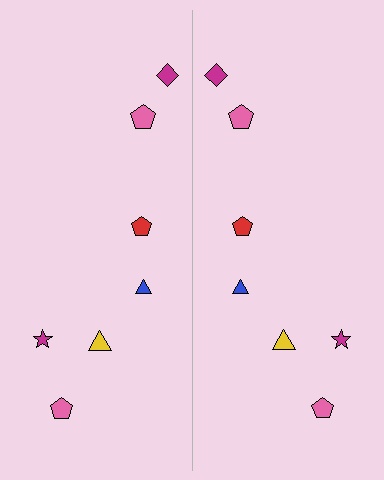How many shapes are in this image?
There are 14 shapes in this image.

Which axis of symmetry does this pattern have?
The pattern has a vertical axis of symmetry running through the center of the image.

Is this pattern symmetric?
Yes, this pattern has bilateral (reflection) symmetry.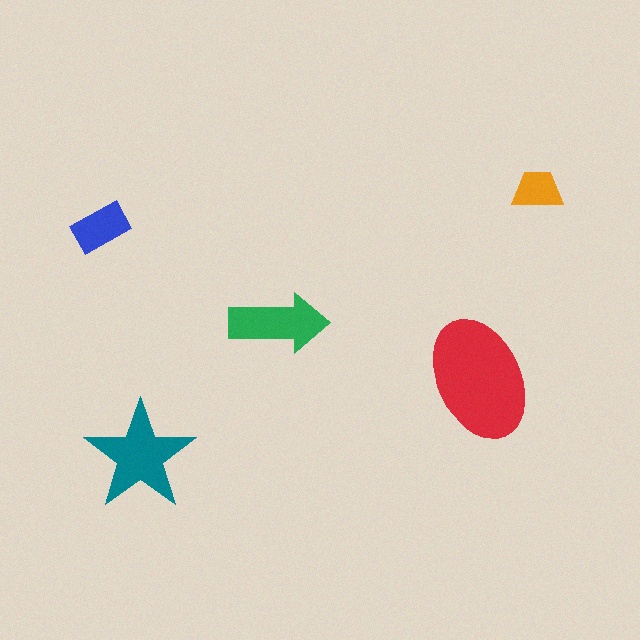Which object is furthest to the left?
The blue rectangle is leftmost.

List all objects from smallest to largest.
The orange trapezoid, the blue rectangle, the green arrow, the teal star, the red ellipse.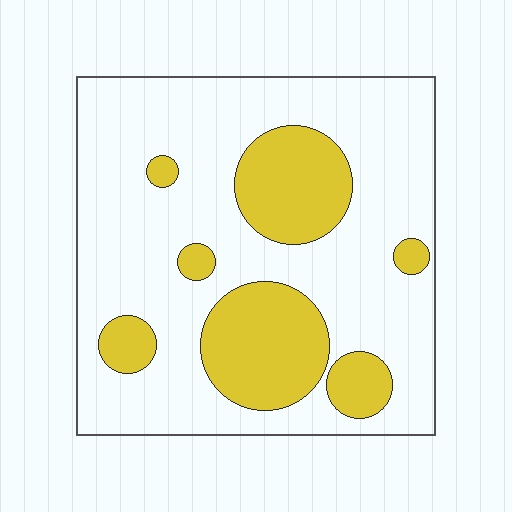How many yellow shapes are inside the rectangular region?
7.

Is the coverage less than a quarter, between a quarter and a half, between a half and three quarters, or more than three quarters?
Between a quarter and a half.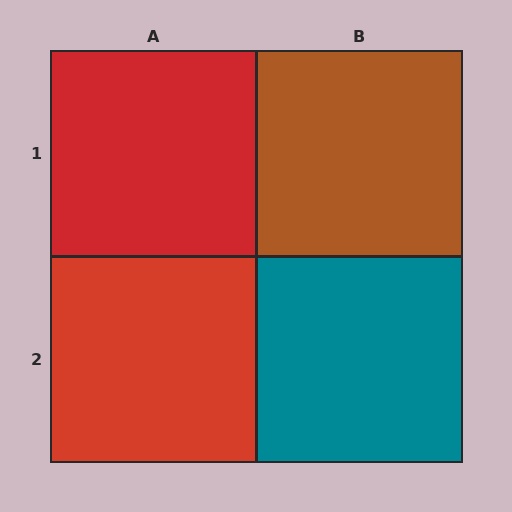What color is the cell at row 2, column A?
Red.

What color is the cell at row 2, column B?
Teal.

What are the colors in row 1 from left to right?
Red, brown.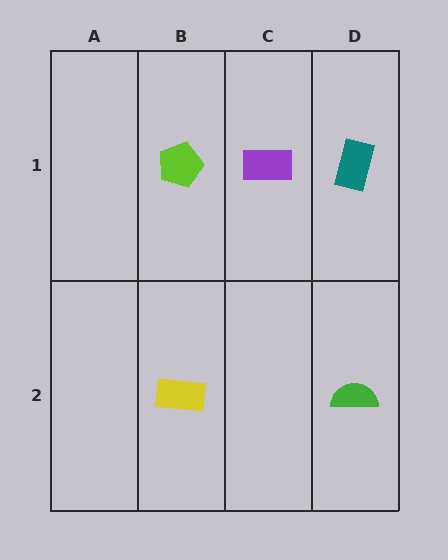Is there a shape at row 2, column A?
No, that cell is empty.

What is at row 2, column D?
A green semicircle.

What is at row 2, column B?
A yellow rectangle.